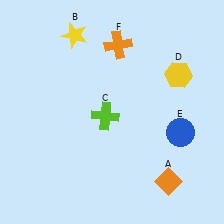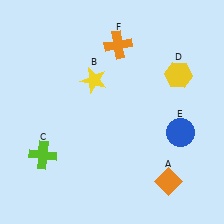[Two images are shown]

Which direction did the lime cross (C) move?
The lime cross (C) moved left.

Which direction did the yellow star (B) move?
The yellow star (B) moved down.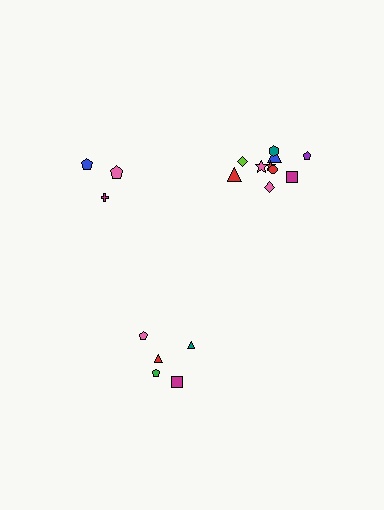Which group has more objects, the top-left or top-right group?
The top-right group.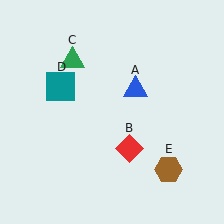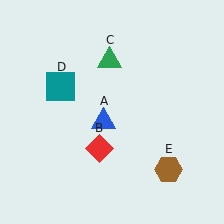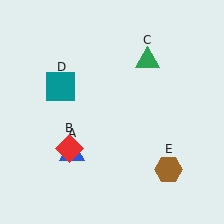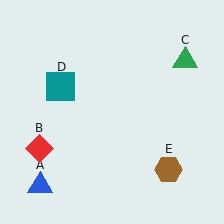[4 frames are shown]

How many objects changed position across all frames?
3 objects changed position: blue triangle (object A), red diamond (object B), green triangle (object C).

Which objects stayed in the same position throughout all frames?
Teal square (object D) and brown hexagon (object E) remained stationary.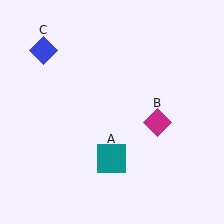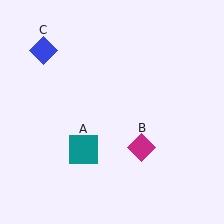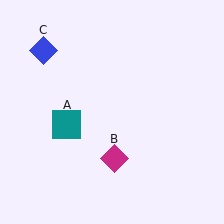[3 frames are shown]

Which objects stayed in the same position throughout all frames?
Blue diamond (object C) remained stationary.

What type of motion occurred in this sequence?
The teal square (object A), magenta diamond (object B) rotated clockwise around the center of the scene.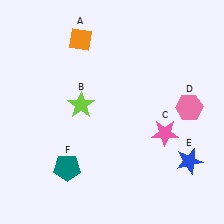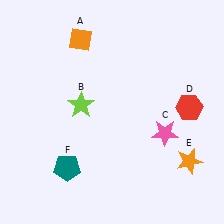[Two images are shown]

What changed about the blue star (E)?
In Image 1, E is blue. In Image 2, it changed to orange.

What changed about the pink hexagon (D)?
In Image 1, D is pink. In Image 2, it changed to red.